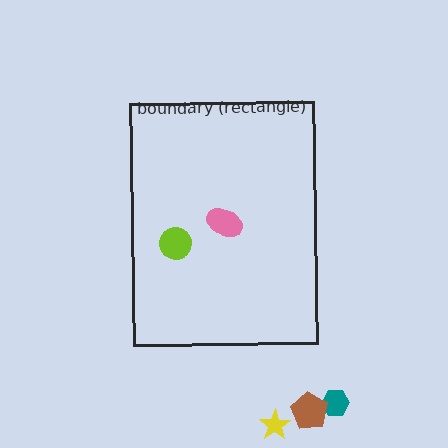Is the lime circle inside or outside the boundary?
Inside.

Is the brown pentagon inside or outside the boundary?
Outside.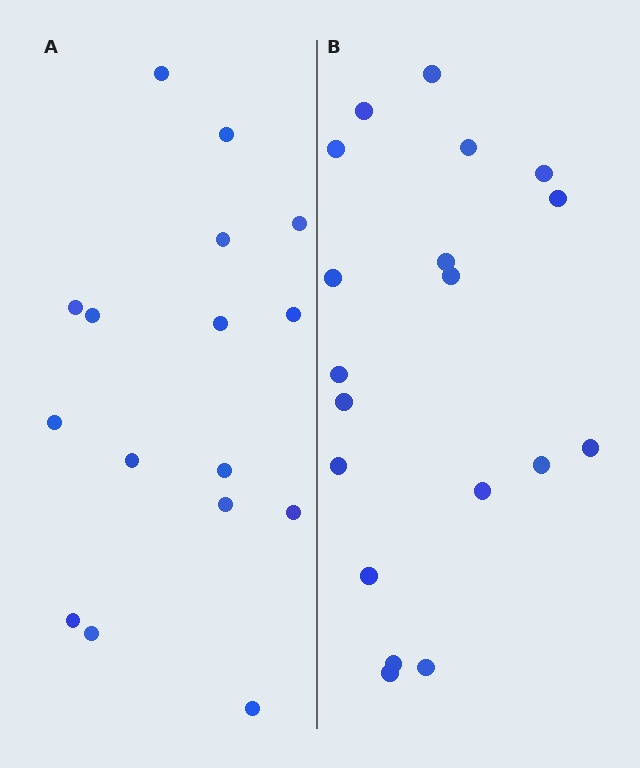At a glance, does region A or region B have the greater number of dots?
Region B (the right region) has more dots.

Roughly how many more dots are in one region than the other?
Region B has just a few more — roughly 2 or 3 more dots than region A.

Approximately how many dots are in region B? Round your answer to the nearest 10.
About 20 dots. (The exact count is 19, which rounds to 20.)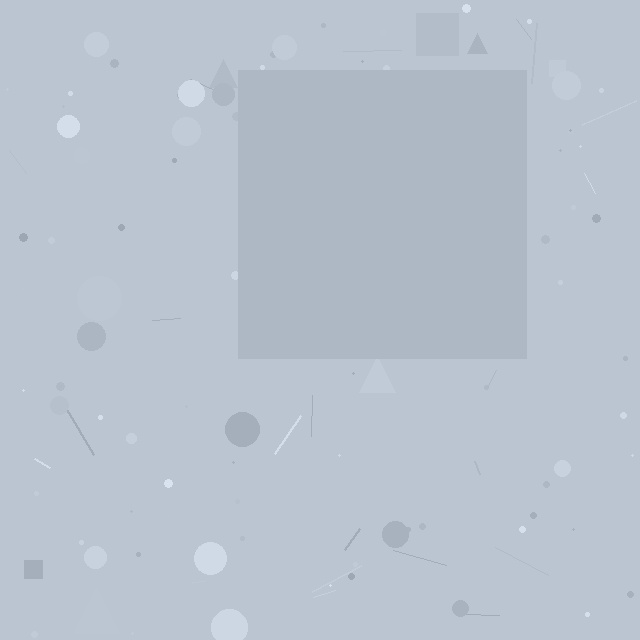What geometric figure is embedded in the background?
A square is embedded in the background.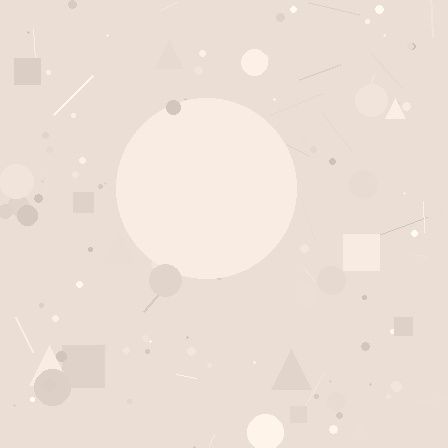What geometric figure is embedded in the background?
A circle is embedded in the background.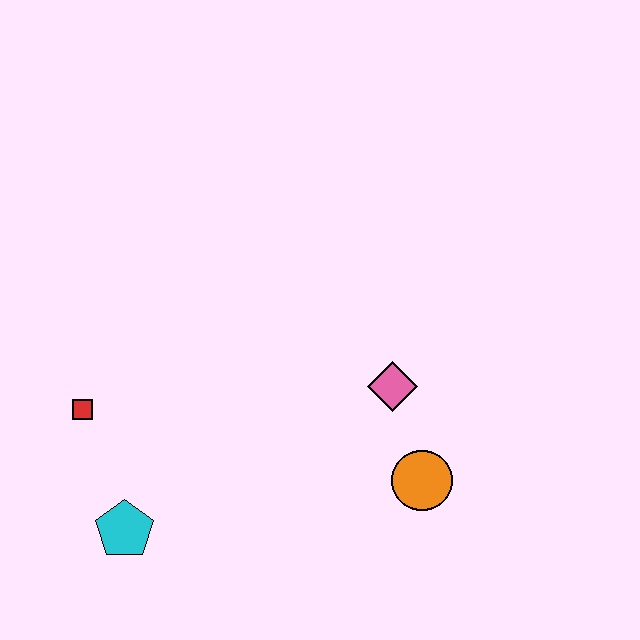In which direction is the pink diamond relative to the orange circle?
The pink diamond is above the orange circle.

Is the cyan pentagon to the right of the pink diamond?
No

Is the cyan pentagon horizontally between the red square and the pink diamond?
Yes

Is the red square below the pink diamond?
Yes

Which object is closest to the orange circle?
The pink diamond is closest to the orange circle.